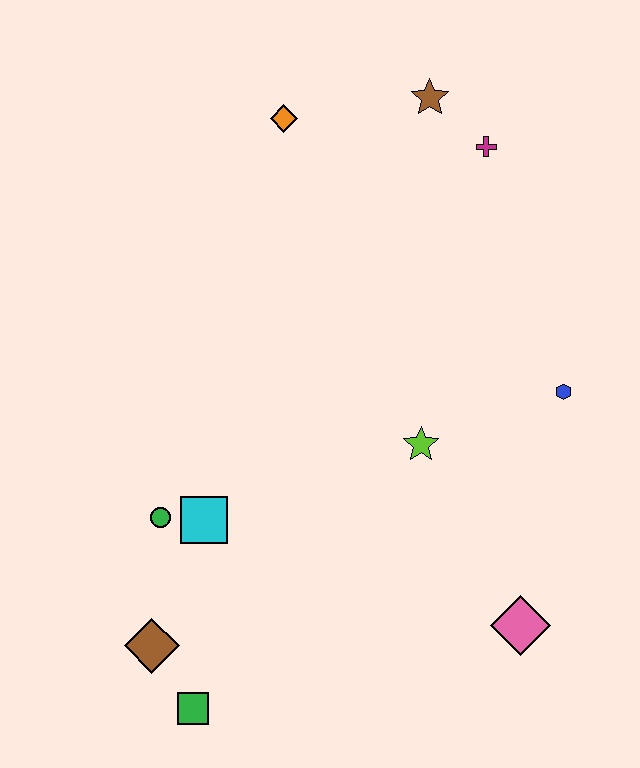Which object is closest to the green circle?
The cyan square is closest to the green circle.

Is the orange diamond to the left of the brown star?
Yes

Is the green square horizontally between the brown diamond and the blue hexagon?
Yes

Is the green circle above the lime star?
No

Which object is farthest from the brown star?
The green square is farthest from the brown star.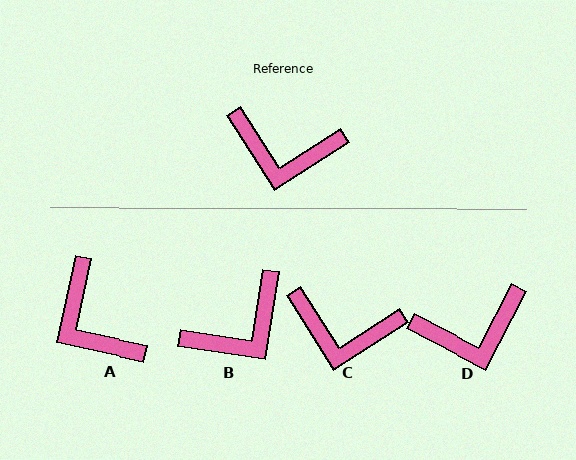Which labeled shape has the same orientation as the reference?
C.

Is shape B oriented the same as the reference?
No, it is off by about 49 degrees.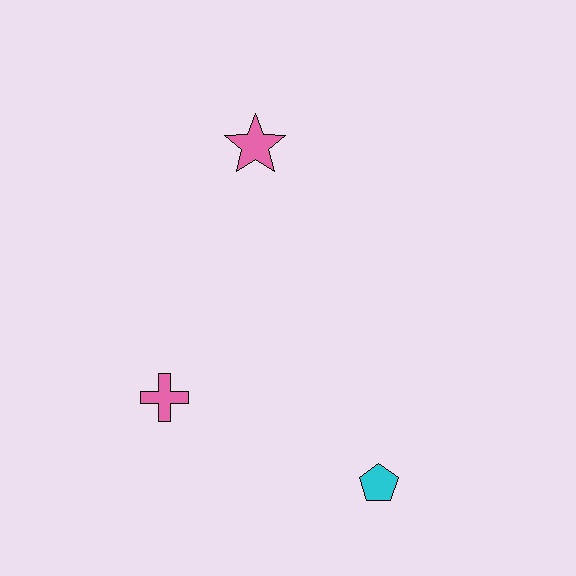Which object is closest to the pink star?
The pink cross is closest to the pink star.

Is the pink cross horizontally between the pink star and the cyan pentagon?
No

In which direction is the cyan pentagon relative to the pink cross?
The cyan pentagon is to the right of the pink cross.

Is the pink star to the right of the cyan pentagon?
No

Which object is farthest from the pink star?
The cyan pentagon is farthest from the pink star.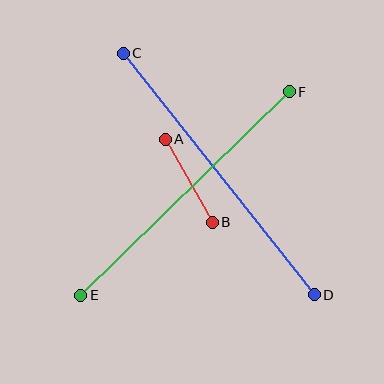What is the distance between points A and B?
The distance is approximately 95 pixels.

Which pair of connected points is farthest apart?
Points C and D are farthest apart.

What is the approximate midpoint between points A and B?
The midpoint is at approximately (189, 181) pixels.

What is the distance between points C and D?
The distance is approximately 308 pixels.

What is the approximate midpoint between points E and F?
The midpoint is at approximately (185, 193) pixels.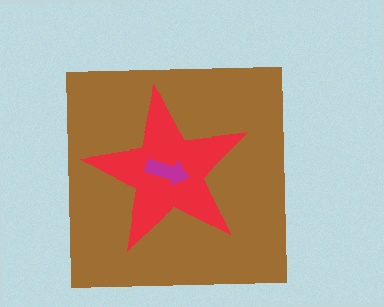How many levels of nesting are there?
3.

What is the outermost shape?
The brown square.